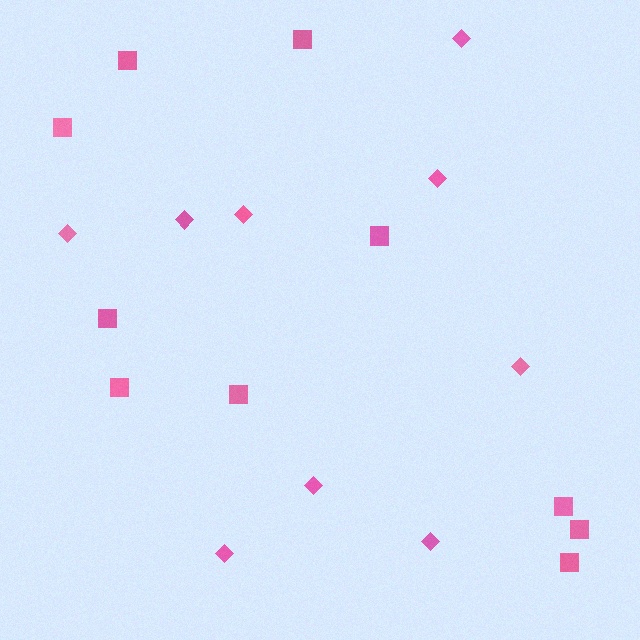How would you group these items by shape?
There are 2 groups: one group of diamonds (9) and one group of squares (10).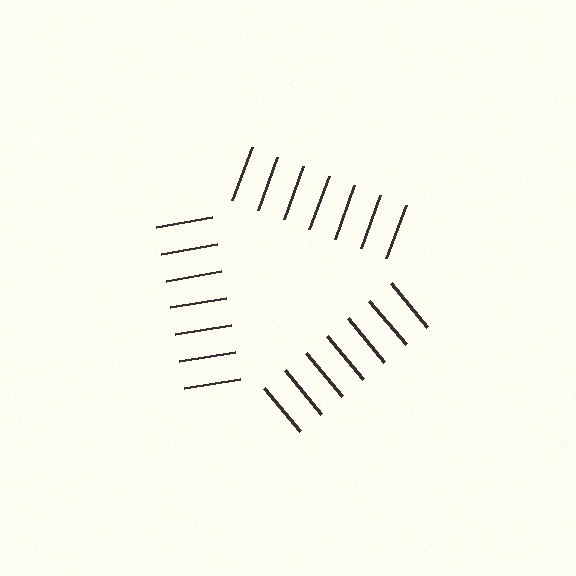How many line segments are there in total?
21 — 7 along each of the 3 edges.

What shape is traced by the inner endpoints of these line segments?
An illusory triangle — the line segments terminate on its edges but no continuous stroke is drawn.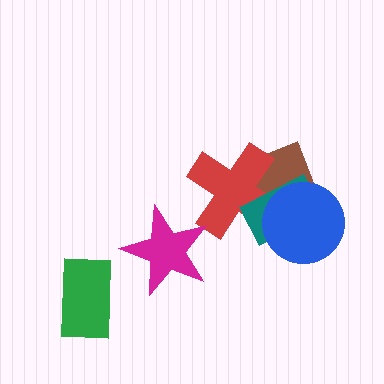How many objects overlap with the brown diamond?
3 objects overlap with the brown diamond.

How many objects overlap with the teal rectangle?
3 objects overlap with the teal rectangle.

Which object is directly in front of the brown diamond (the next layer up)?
The red cross is directly in front of the brown diamond.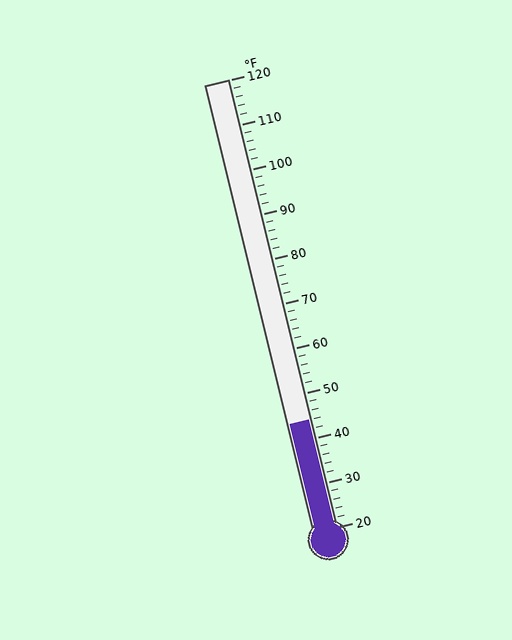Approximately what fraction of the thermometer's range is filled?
The thermometer is filled to approximately 25% of its range.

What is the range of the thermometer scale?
The thermometer scale ranges from 20°F to 120°F.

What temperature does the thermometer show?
The thermometer shows approximately 44°F.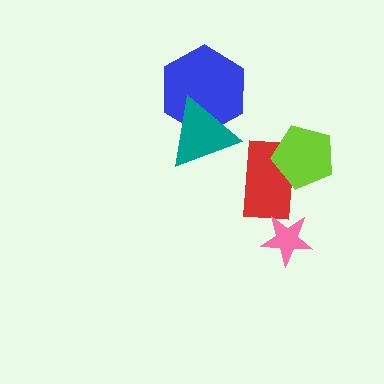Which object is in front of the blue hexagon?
The teal triangle is in front of the blue hexagon.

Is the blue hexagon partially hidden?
Yes, it is partially covered by another shape.